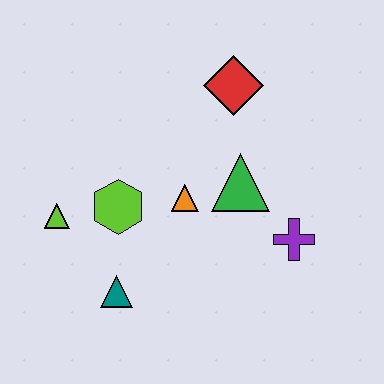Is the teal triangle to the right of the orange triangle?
No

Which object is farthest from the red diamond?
The teal triangle is farthest from the red diamond.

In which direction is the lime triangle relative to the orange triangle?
The lime triangle is to the left of the orange triangle.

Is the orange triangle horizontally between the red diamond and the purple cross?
No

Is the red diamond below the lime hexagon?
No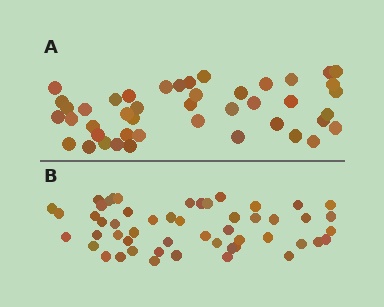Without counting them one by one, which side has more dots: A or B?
Region B (the bottom region) has more dots.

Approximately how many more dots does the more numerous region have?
Region B has roughly 8 or so more dots than region A.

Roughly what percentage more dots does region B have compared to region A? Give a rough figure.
About 20% more.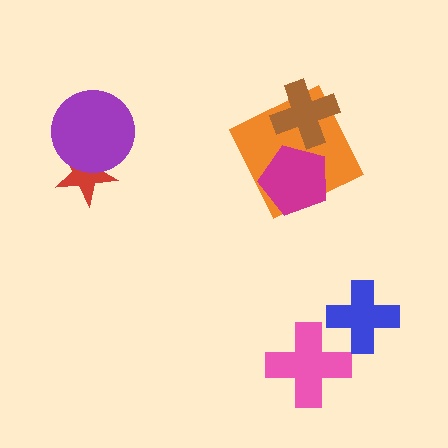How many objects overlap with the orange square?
2 objects overlap with the orange square.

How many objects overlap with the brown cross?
1 object overlaps with the brown cross.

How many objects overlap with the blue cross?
0 objects overlap with the blue cross.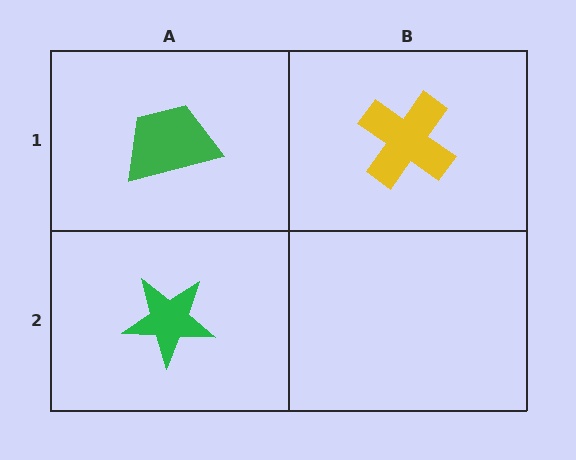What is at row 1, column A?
A green trapezoid.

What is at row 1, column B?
A yellow cross.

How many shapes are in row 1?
2 shapes.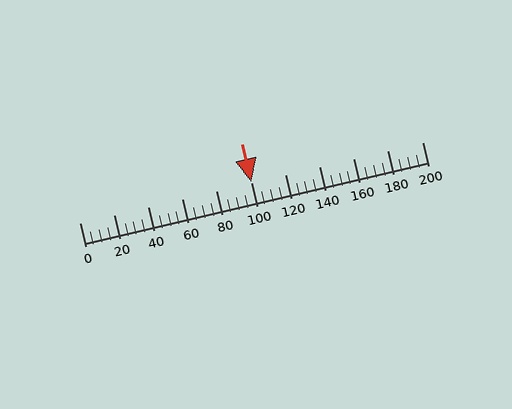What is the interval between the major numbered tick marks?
The major tick marks are spaced 20 units apart.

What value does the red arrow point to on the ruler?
The red arrow points to approximately 100.